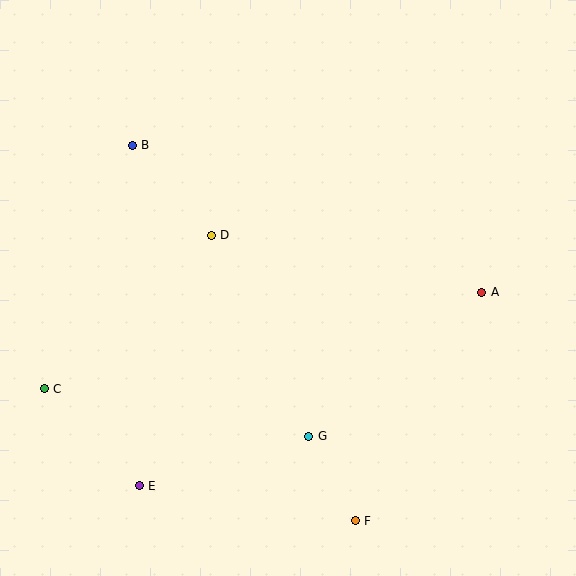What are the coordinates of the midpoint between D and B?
The midpoint between D and B is at (172, 190).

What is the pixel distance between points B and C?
The distance between B and C is 259 pixels.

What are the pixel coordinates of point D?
Point D is at (211, 235).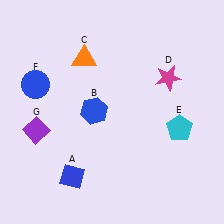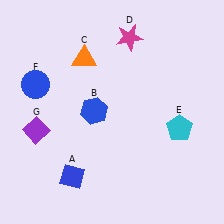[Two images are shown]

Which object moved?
The magenta star (D) moved up.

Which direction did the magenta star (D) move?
The magenta star (D) moved up.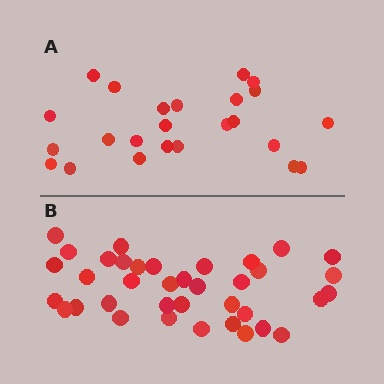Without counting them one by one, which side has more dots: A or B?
Region B (the bottom region) has more dots.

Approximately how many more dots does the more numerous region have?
Region B has approximately 15 more dots than region A.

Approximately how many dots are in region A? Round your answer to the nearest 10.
About 20 dots. (The exact count is 24, which rounds to 20.)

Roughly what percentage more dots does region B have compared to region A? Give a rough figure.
About 55% more.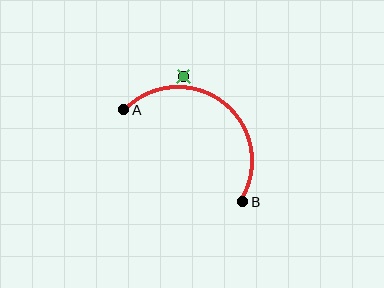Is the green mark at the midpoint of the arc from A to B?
No — the green mark does not lie on the arc at all. It sits slightly outside the curve.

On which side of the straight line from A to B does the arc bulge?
The arc bulges above and to the right of the straight line connecting A and B.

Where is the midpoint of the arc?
The arc midpoint is the point on the curve farthest from the straight line joining A and B. It sits above and to the right of that line.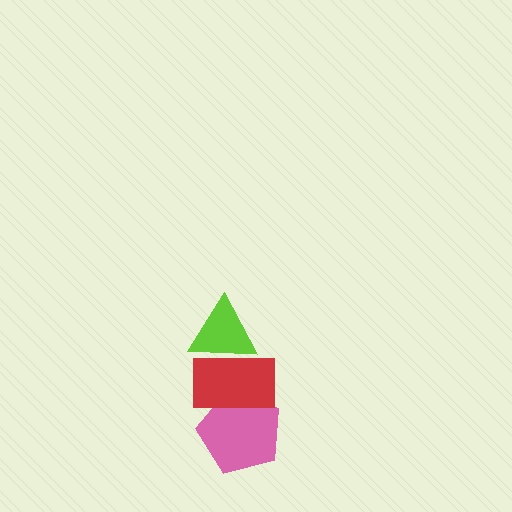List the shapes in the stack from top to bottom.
From top to bottom: the lime triangle, the red rectangle, the pink pentagon.